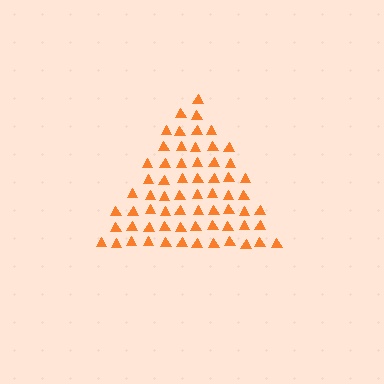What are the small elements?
The small elements are triangles.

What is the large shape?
The large shape is a triangle.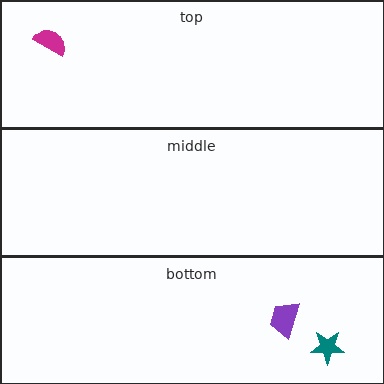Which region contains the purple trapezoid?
The bottom region.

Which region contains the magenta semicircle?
The top region.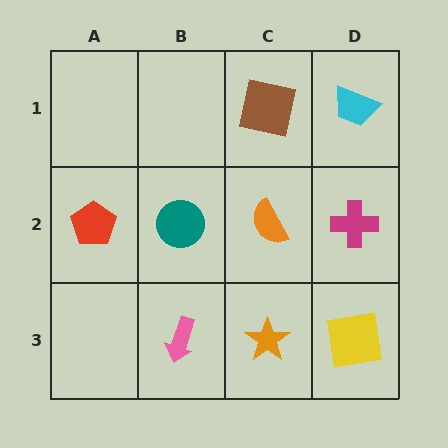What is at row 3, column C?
An orange star.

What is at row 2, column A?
A red pentagon.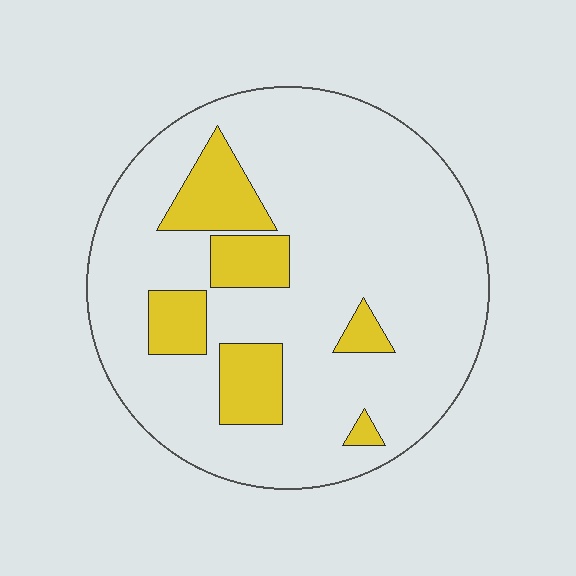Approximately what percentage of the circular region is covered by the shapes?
Approximately 20%.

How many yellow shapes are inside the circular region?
6.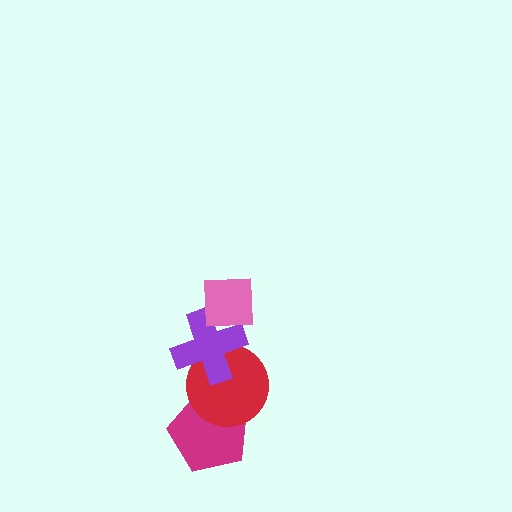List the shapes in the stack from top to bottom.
From top to bottom: the pink square, the purple cross, the red circle, the magenta pentagon.